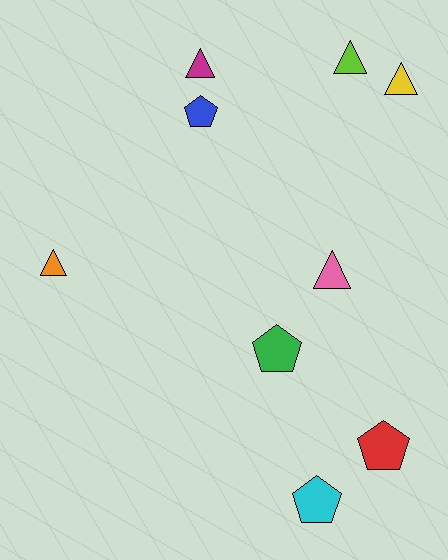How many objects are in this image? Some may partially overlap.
There are 9 objects.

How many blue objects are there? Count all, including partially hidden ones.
There is 1 blue object.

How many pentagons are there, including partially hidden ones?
There are 4 pentagons.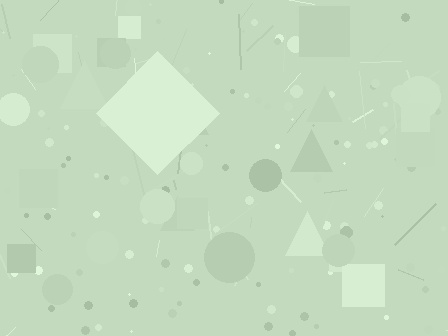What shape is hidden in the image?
A diamond is hidden in the image.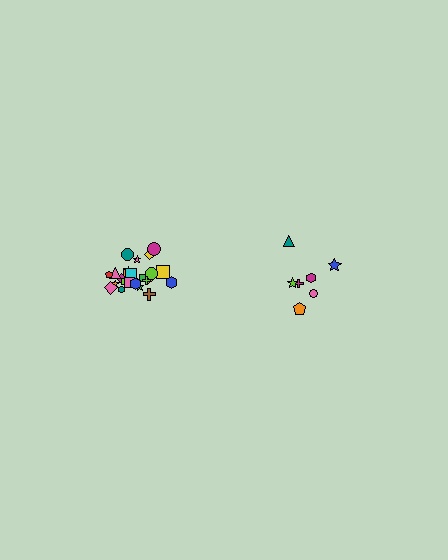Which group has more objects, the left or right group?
The left group.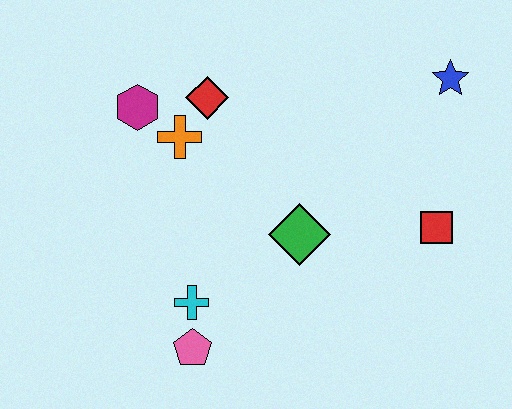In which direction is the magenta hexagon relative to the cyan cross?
The magenta hexagon is above the cyan cross.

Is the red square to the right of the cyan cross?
Yes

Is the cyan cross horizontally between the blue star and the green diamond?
No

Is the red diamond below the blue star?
Yes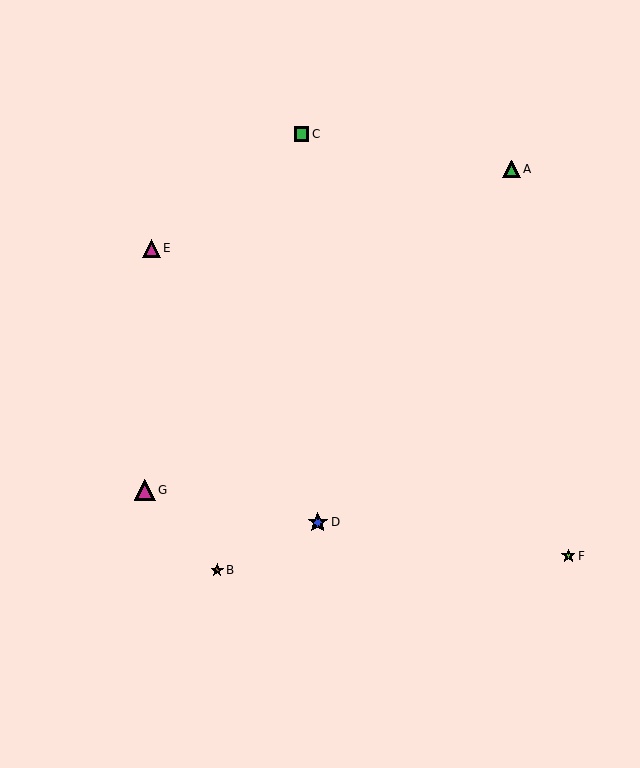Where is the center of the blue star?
The center of the blue star is at (318, 522).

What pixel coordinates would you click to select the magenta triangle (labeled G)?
Click at (145, 490) to select the magenta triangle G.